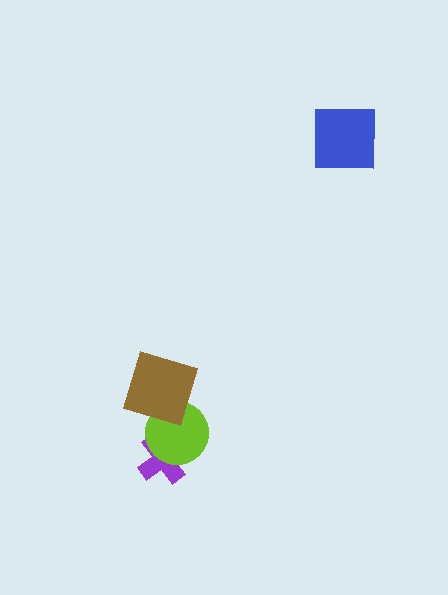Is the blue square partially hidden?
No, no other shape covers it.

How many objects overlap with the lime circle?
2 objects overlap with the lime circle.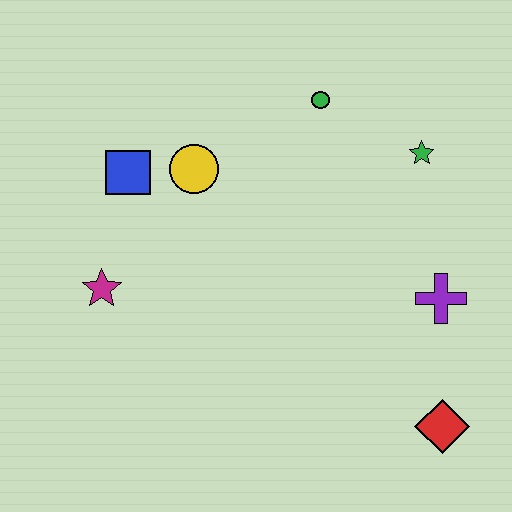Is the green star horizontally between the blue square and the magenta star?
No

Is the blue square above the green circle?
No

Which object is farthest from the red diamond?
The blue square is farthest from the red diamond.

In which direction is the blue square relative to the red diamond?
The blue square is to the left of the red diamond.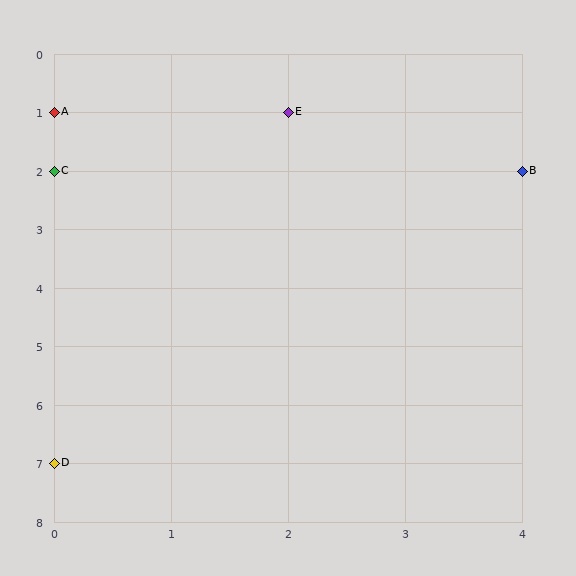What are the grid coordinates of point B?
Point B is at grid coordinates (4, 2).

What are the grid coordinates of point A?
Point A is at grid coordinates (0, 1).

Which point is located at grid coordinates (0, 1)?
Point A is at (0, 1).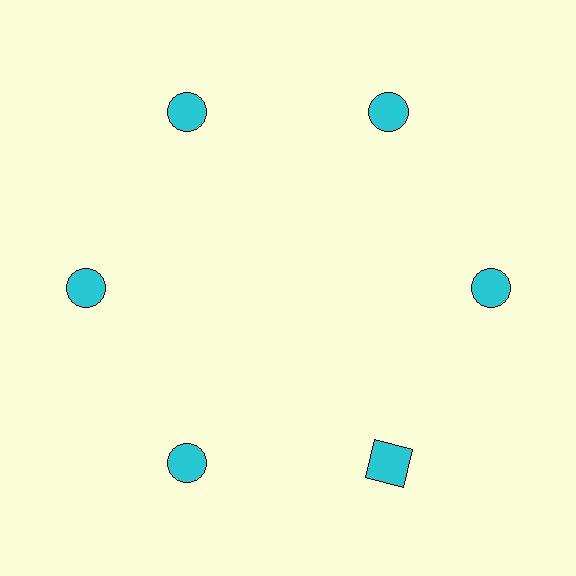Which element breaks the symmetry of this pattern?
The cyan square at roughly the 5 o'clock position breaks the symmetry. All other shapes are cyan circles.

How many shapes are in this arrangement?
There are 6 shapes arranged in a ring pattern.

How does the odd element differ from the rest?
It has a different shape: square instead of circle.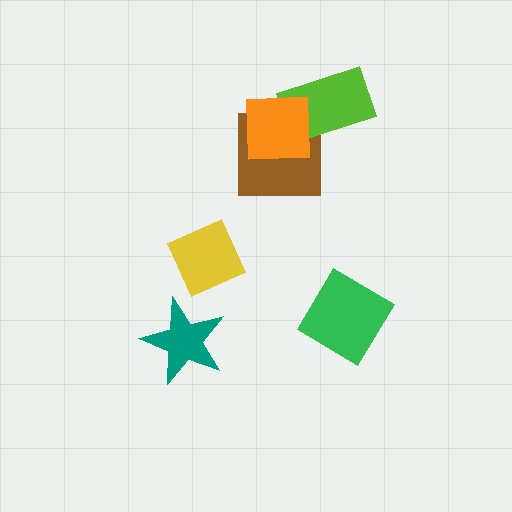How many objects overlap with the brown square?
2 objects overlap with the brown square.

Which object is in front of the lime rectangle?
The orange square is in front of the lime rectangle.